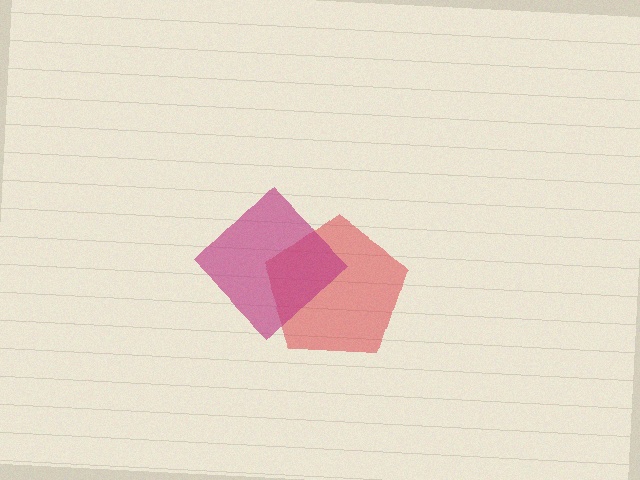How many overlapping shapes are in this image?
There are 2 overlapping shapes in the image.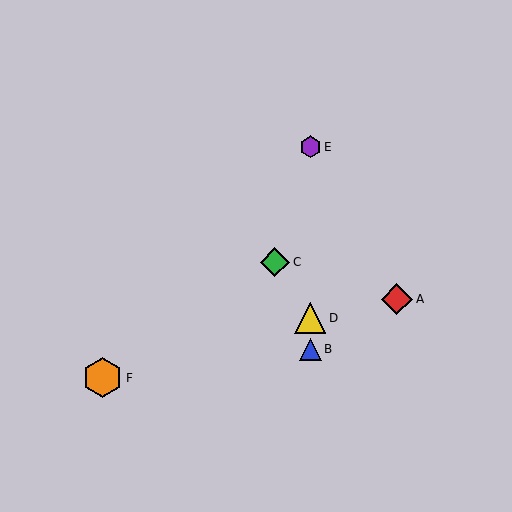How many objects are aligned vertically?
3 objects (B, D, E) are aligned vertically.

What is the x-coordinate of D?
Object D is at x≈310.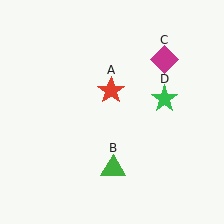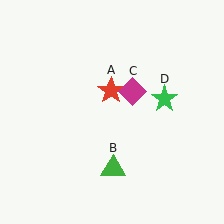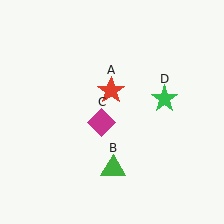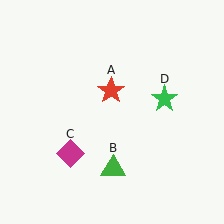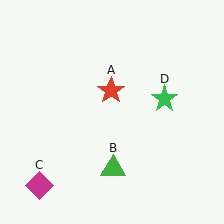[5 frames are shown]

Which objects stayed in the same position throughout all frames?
Red star (object A) and green triangle (object B) and green star (object D) remained stationary.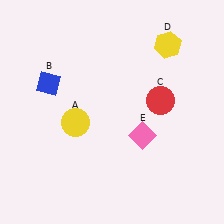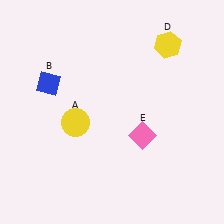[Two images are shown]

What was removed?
The red circle (C) was removed in Image 2.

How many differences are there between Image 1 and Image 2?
There is 1 difference between the two images.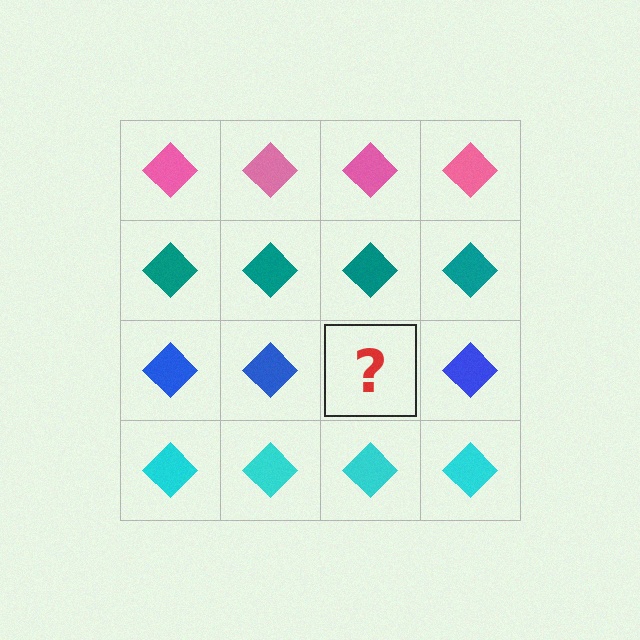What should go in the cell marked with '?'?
The missing cell should contain a blue diamond.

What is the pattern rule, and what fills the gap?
The rule is that each row has a consistent color. The gap should be filled with a blue diamond.